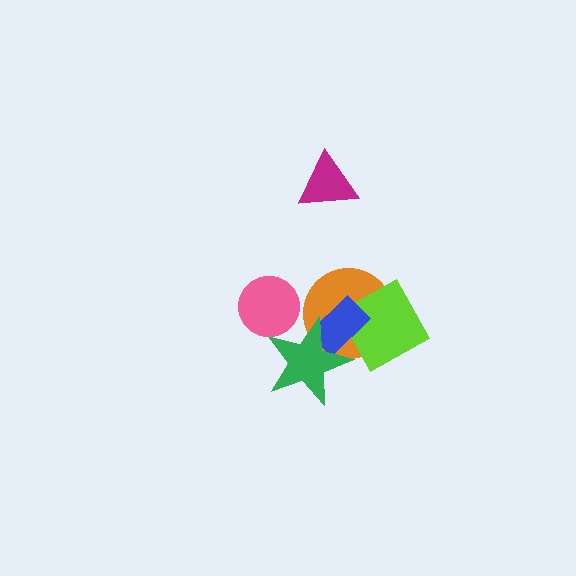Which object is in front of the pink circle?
The green star is in front of the pink circle.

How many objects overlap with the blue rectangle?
3 objects overlap with the blue rectangle.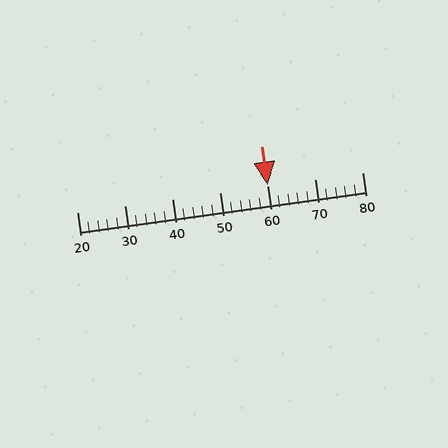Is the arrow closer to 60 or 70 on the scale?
The arrow is closer to 60.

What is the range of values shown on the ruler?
The ruler shows values from 20 to 80.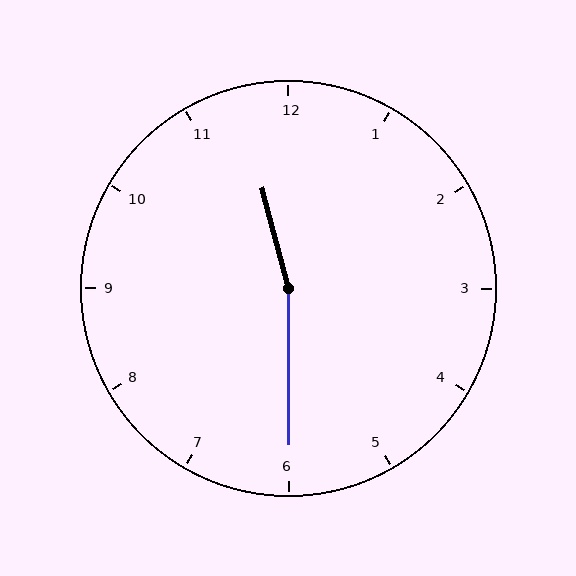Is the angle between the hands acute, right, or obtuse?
It is obtuse.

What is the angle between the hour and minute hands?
Approximately 165 degrees.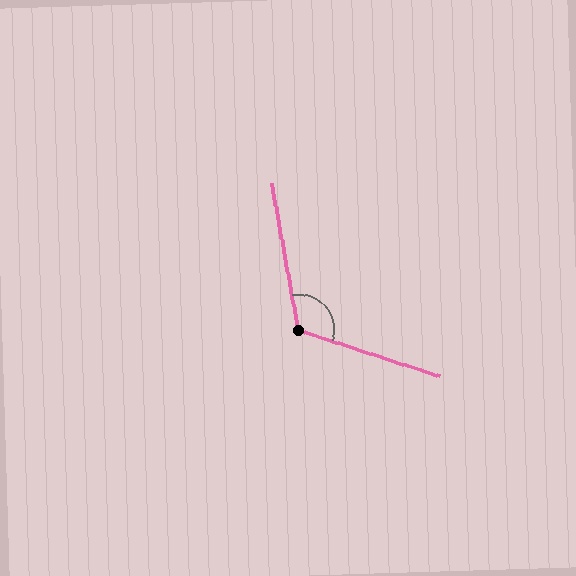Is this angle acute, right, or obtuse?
It is obtuse.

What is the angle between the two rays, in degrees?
Approximately 119 degrees.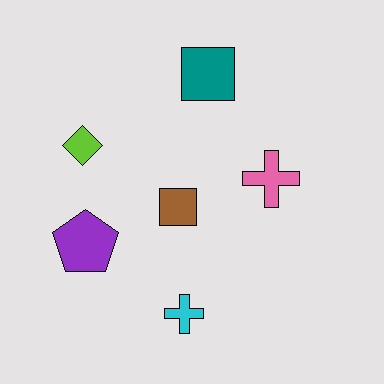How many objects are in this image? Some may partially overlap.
There are 6 objects.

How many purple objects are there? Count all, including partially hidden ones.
There is 1 purple object.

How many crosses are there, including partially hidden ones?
There are 2 crosses.